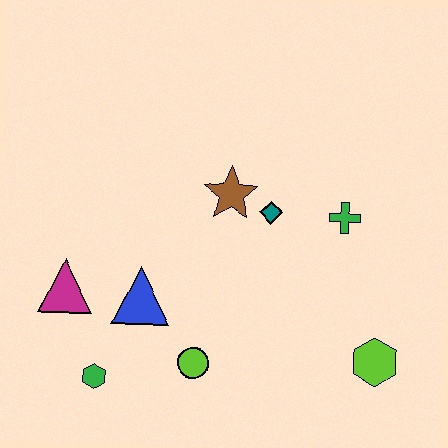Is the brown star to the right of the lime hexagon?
No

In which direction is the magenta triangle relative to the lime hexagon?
The magenta triangle is to the left of the lime hexagon.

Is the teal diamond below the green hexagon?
No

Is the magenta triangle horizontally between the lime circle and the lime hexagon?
No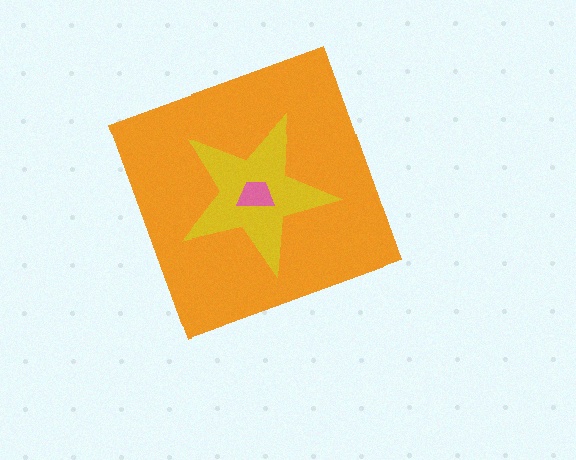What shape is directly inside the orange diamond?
The yellow star.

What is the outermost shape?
The orange diamond.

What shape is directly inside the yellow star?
The pink trapezoid.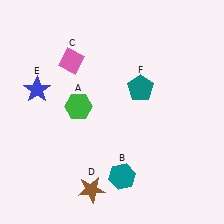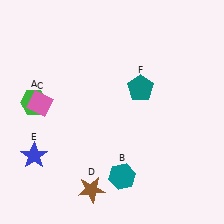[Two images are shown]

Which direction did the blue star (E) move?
The blue star (E) moved down.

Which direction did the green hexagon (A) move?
The green hexagon (A) moved left.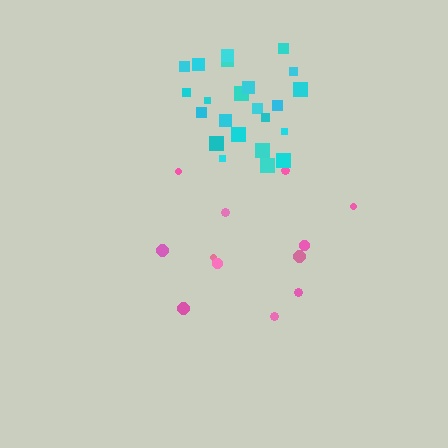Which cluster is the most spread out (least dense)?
Pink.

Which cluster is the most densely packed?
Cyan.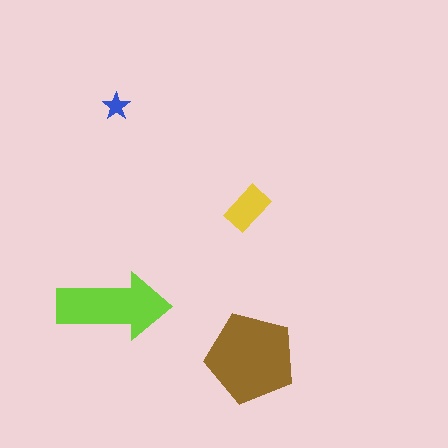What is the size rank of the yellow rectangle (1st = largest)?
3rd.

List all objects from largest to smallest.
The brown pentagon, the lime arrow, the yellow rectangle, the blue star.